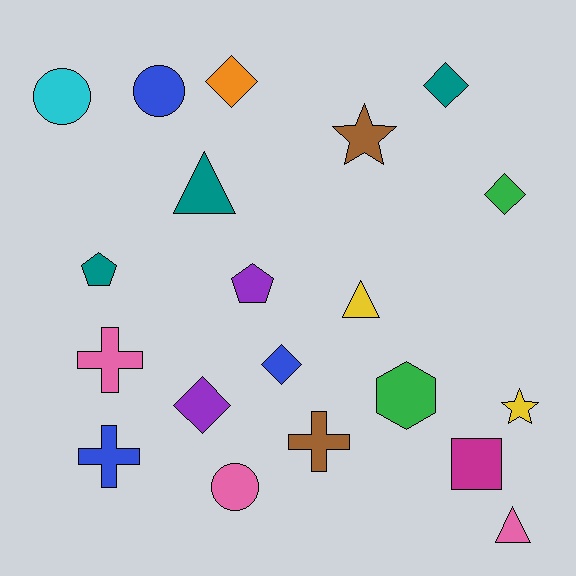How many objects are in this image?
There are 20 objects.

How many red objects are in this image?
There are no red objects.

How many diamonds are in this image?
There are 5 diamonds.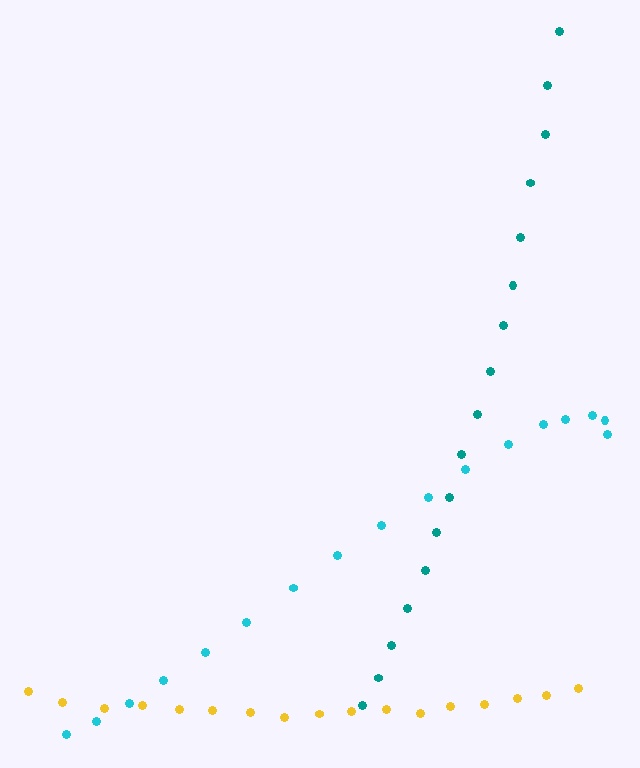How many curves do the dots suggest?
There are 3 distinct paths.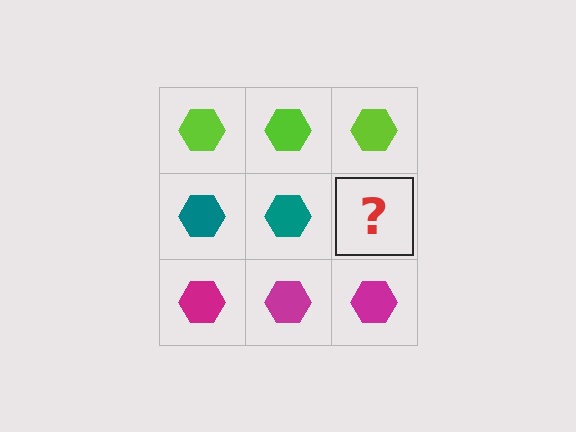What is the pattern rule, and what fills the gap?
The rule is that each row has a consistent color. The gap should be filled with a teal hexagon.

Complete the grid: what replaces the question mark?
The question mark should be replaced with a teal hexagon.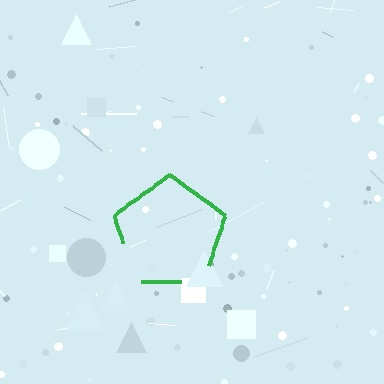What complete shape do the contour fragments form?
The contour fragments form a pentagon.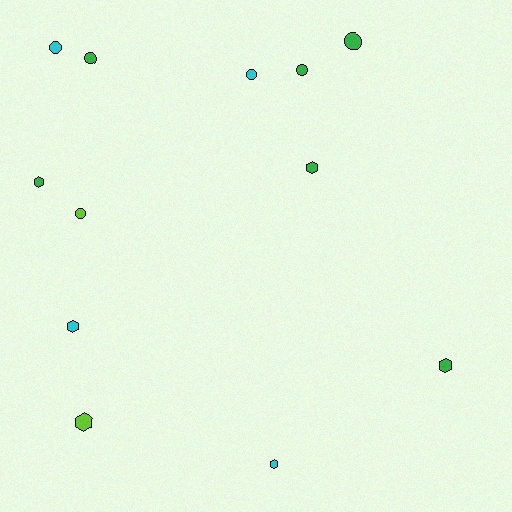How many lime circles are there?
There is 1 lime circle.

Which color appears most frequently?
Green, with 6 objects.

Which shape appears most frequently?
Circle, with 6 objects.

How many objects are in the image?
There are 12 objects.